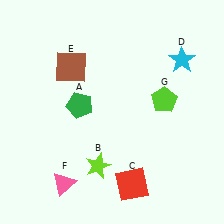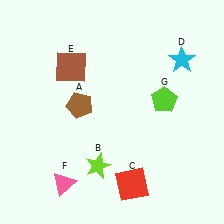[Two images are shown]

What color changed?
The pentagon (A) changed from green in Image 1 to brown in Image 2.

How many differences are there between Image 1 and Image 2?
There is 1 difference between the two images.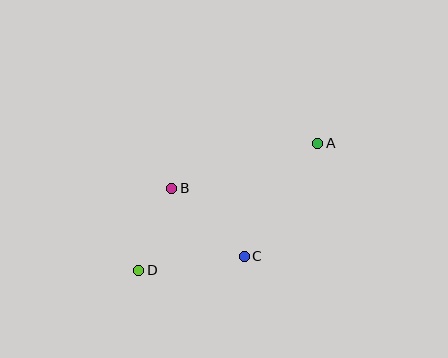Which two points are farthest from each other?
Points A and D are farthest from each other.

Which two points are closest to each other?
Points B and D are closest to each other.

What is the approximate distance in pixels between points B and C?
The distance between B and C is approximately 99 pixels.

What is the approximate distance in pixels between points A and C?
The distance between A and C is approximately 135 pixels.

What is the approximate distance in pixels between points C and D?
The distance between C and D is approximately 106 pixels.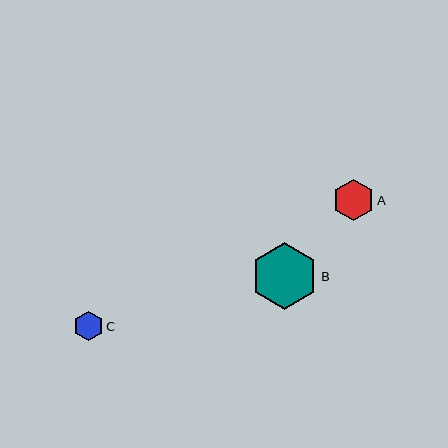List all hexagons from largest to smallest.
From largest to smallest: B, A, C.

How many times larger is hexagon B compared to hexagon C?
Hexagon B is approximately 2.3 times the size of hexagon C.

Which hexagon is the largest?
Hexagon B is the largest with a size of approximately 67 pixels.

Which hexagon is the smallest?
Hexagon C is the smallest with a size of approximately 30 pixels.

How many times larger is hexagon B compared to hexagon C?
Hexagon B is approximately 2.3 times the size of hexagon C.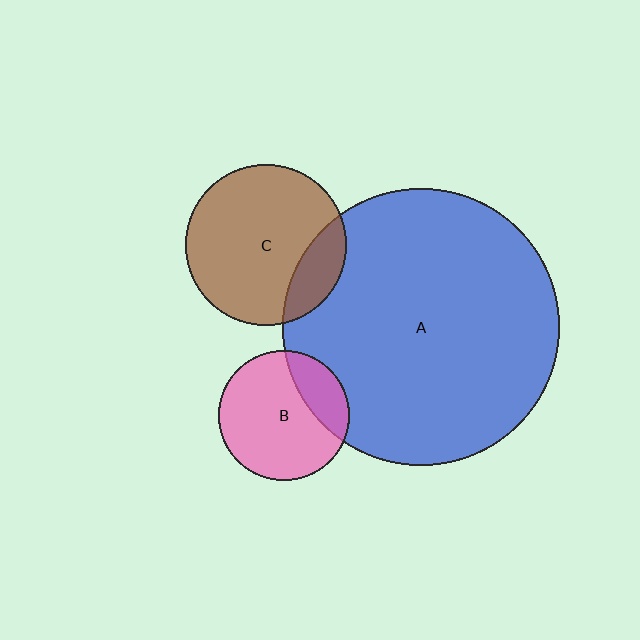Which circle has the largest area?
Circle A (blue).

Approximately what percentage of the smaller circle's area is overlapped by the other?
Approximately 20%.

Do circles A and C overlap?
Yes.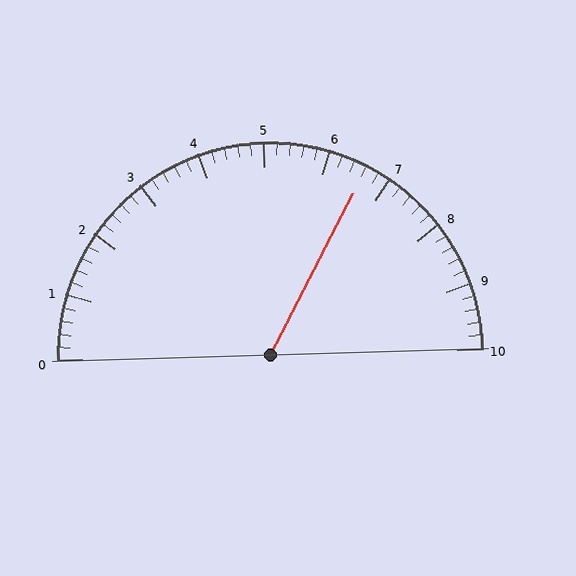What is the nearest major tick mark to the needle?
The nearest major tick mark is 7.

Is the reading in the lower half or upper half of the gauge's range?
The reading is in the upper half of the range (0 to 10).